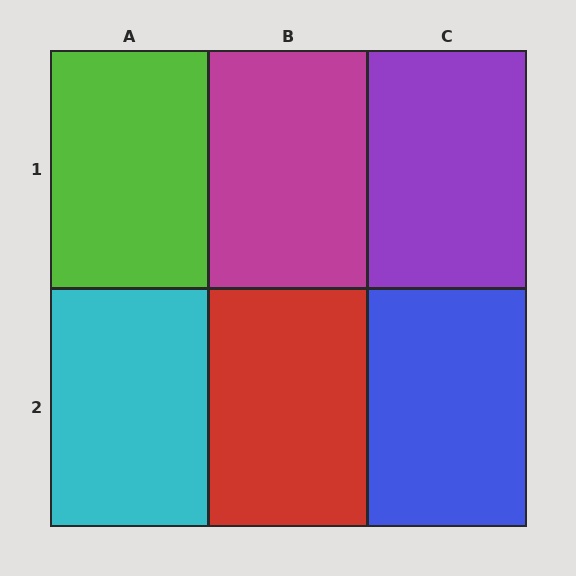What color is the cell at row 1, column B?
Magenta.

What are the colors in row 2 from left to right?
Cyan, red, blue.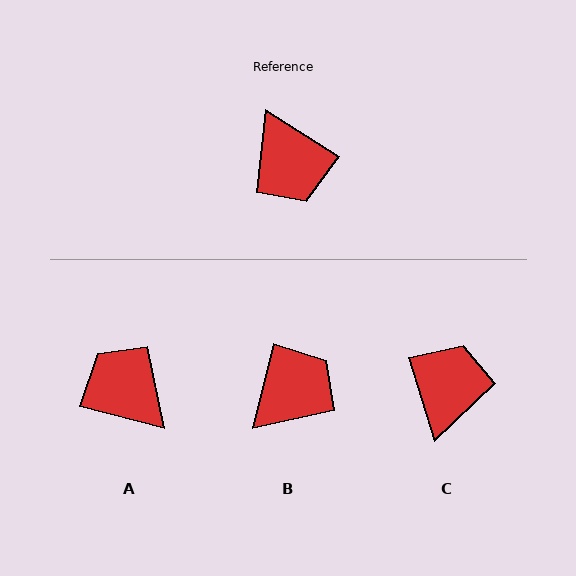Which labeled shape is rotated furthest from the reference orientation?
A, about 162 degrees away.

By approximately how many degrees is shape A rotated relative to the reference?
Approximately 162 degrees clockwise.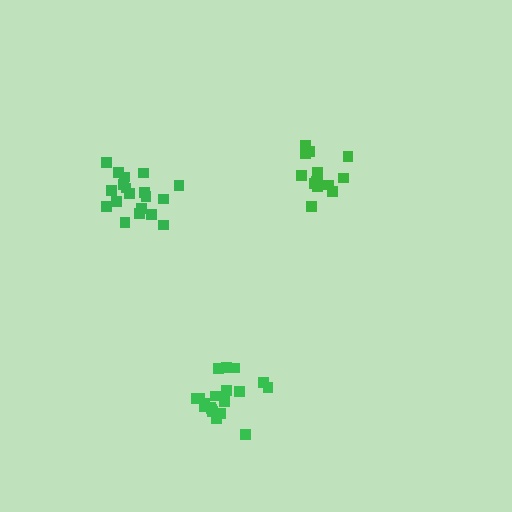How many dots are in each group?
Group 1: 19 dots, Group 2: 19 dots, Group 3: 14 dots (52 total).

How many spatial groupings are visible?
There are 3 spatial groupings.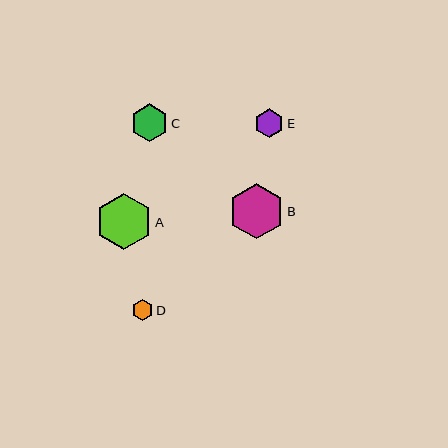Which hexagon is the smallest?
Hexagon D is the smallest with a size of approximately 21 pixels.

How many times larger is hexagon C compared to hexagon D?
Hexagon C is approximately 1.8 times the size of hexagon D.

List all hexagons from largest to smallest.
From largest to smallest: A, B, C, E, D.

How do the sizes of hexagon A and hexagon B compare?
Hexagon A and hexagon B are approximately the same size.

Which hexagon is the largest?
Hexagon A is the largest with a size of approximately 56 pixels.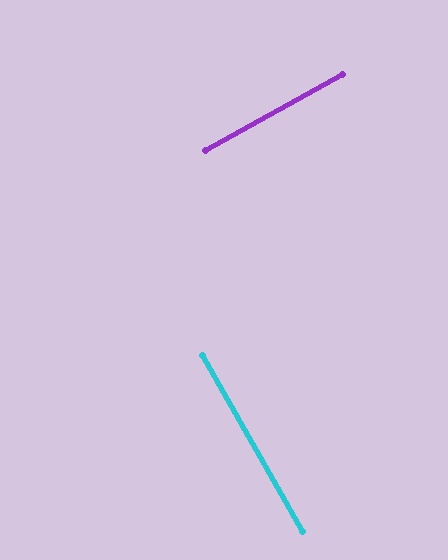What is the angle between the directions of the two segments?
Approximately 90 degrees.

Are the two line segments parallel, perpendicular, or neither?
Perpendicular — they meet at approximately 90°.